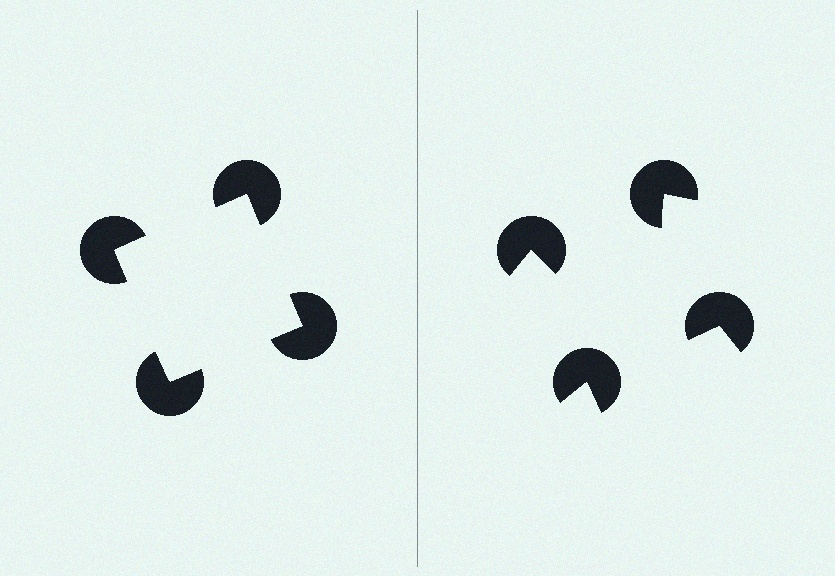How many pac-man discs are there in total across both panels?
8 — 4 on each side.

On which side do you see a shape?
An illusory square appears on the left side. On the right side the wedge cuts are rotated, so no coherent shape forms.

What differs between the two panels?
The pac-man discs are positioned identically on both sides; only the wedge orientations differ. On the left they align to a square; on the right they are misaligned.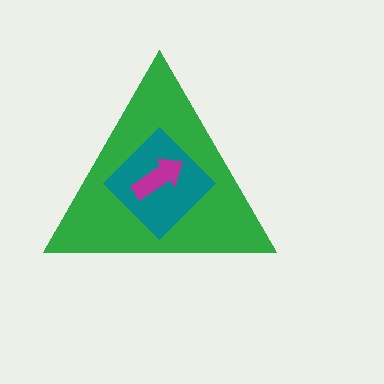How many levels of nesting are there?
3.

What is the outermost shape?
The green triangle.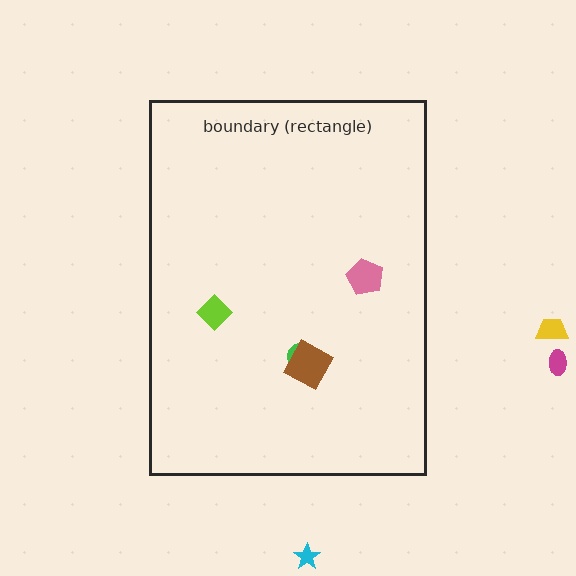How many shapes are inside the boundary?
4 inside, 3 outside.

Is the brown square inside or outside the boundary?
Inside.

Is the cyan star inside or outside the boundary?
Outside.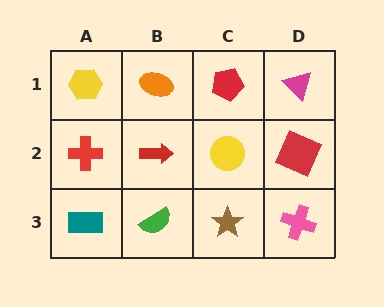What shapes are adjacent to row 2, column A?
A yellow hexagon (row 1, column A), a teal rectangle (row 3, column A), a red arrow (row 2, column B).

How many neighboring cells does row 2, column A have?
3.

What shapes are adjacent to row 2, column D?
A magenta triangle (row 1, column D), a pink cross (row 3, column D), a yellow circle (row 2, column C).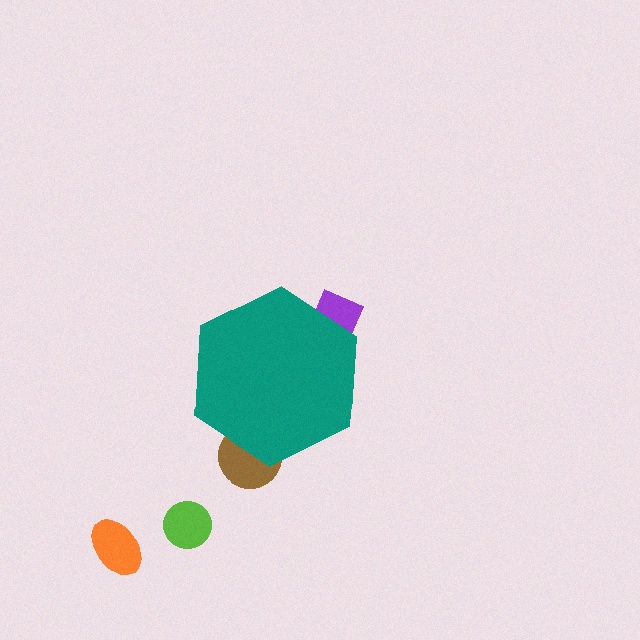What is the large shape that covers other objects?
A teal hexagon.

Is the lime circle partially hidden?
No, the lime circle is fully visible.